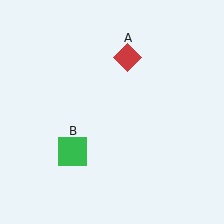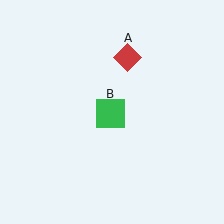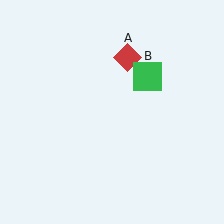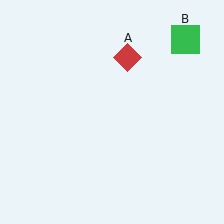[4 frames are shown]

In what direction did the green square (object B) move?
The green square (object B) moved up and to the right.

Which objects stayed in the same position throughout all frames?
Red diamond (object A) remained stationary.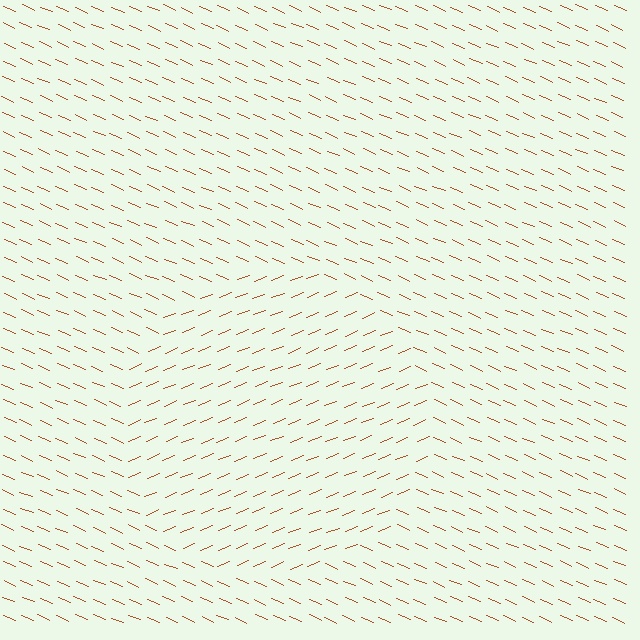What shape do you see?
I see a circle.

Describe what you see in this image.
The image is filled with small brown line segments. A circle region in the image has lines oriented differently from the surrounding lines, creating a visible texture boundary.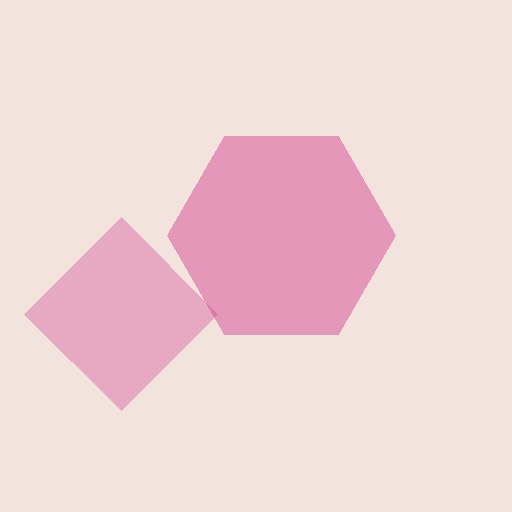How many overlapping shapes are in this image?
There are 2 overlapping shapes in the image.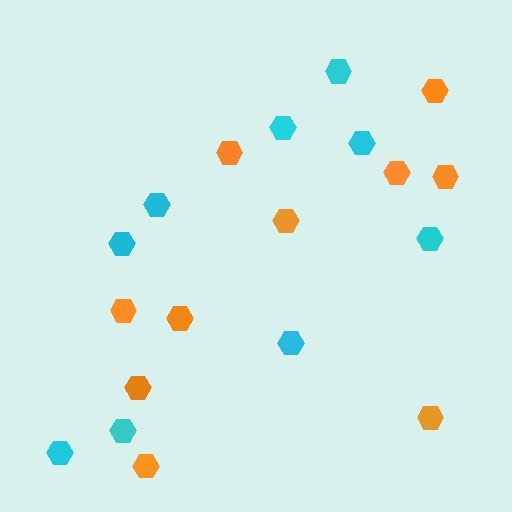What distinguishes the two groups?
There are 2 groups: one group of orange hexagons (10) and one group of cyan hexagons (9).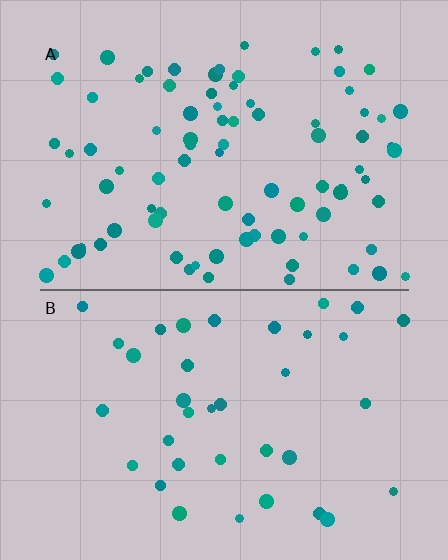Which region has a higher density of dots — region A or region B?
A (the top).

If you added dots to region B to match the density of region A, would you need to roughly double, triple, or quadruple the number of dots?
Approximately double.